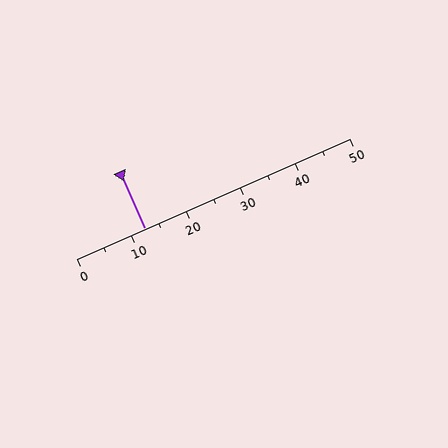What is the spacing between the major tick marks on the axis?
The major ticks are spaced 10 apart.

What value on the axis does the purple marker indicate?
The marker indicates approximately 12.5.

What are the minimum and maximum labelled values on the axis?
The axis runs from 0 to 50.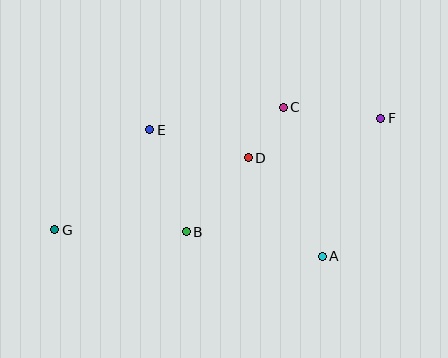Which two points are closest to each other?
Points C and D are closest to each other.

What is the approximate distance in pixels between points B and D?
The distance between B and D is approximately 96 pixels.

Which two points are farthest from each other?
Points F and G are farthest from each other.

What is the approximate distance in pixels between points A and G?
The distance between A and G is approximately 269 pixels.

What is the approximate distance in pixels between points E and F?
The distance between E and F is approximately 231 pixels.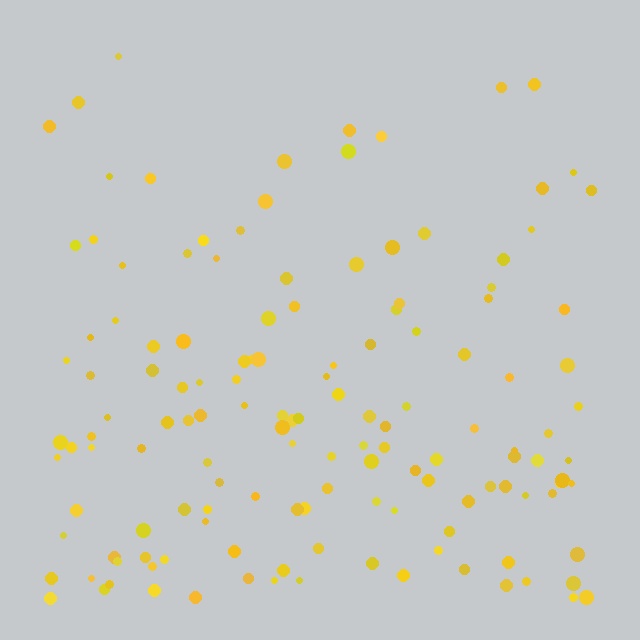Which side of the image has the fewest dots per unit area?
The top.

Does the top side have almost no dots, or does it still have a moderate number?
Still a moderate number, just noticeably fewer than the bottom.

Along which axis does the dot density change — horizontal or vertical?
Vertical.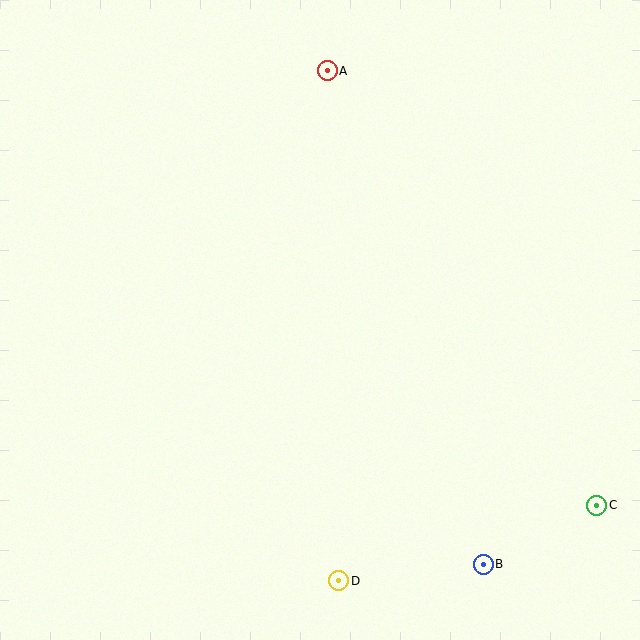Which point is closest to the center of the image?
Point A at (327, 71) is closest to the center.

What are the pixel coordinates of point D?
Point D is at (339, 581).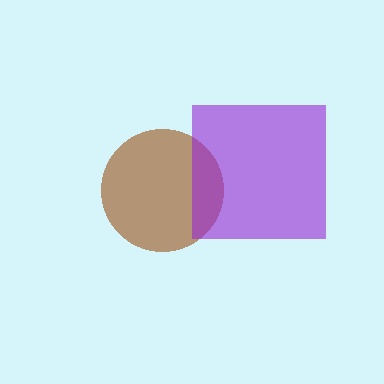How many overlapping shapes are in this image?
There are 2 overlapping shapes in the image.